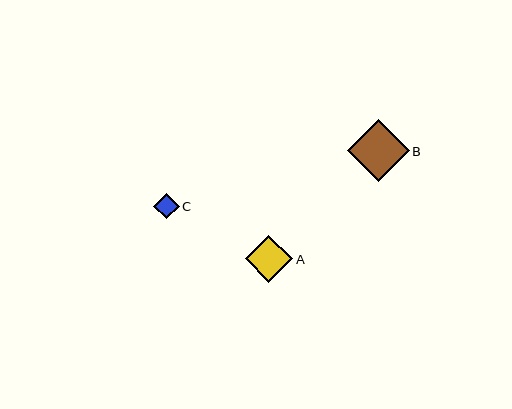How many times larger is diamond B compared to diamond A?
Diamond B is approximately 1.3 times the size of diamond A.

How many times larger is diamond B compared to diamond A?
Diamond B is approximately 1.3 times the size of diamond A.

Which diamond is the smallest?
Diamond C is the smallest with a size of approximately 25 pixels.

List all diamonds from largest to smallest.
From largest to smallest: B, A, C.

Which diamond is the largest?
Diamond B is the largest with a size of approximately 62 pixels.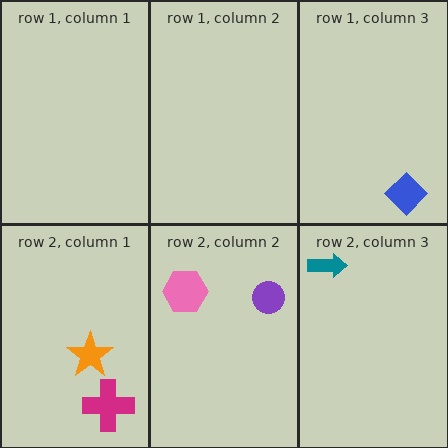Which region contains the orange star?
The row 2, column 1 region.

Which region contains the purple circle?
The row 2, column 2 region.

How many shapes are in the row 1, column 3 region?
1.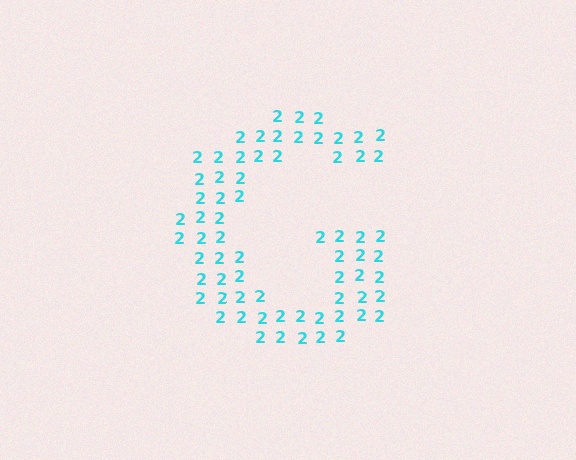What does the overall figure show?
The overall figure shows the letter G.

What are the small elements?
The small elements are digit 2's.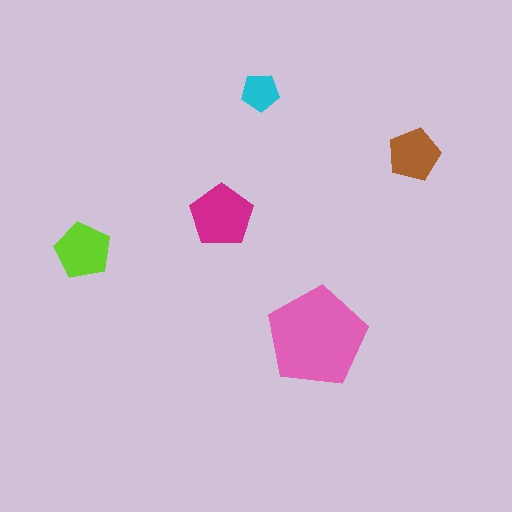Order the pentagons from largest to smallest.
the pink one, the magenta one, the lime one, the brown one, the cyan one.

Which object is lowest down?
The pink pentagon is bottommost.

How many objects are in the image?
There are 5 objects in the image.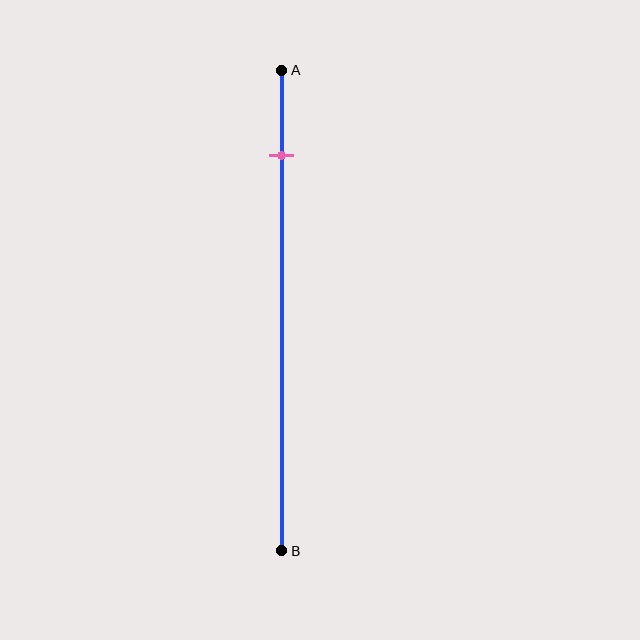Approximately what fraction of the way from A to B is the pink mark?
The pink mark is approximately 20% of the way from A to B.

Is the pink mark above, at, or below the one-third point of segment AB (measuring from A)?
The pink mark is above the one-third point of segment AB.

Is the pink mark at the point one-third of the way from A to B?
No, the mark is at about 20% from A, not at the 33% one-third point.